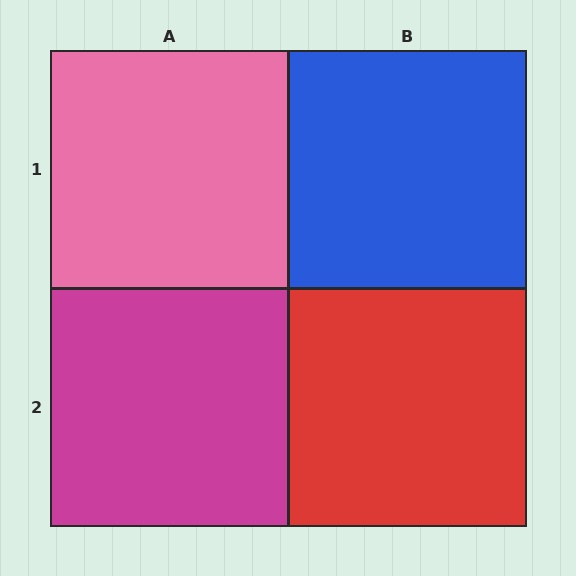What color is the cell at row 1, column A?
Pink.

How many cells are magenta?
1 cell is magenta.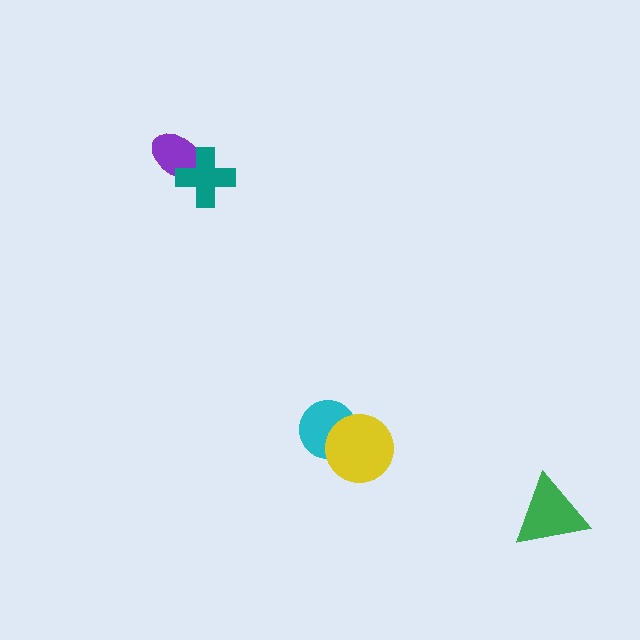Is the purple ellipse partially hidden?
Yes, it is partially covered by another shape.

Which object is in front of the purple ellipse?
The teal cross is in front of the purple ellipse.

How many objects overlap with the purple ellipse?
1 object overlaps with the purple ellipse.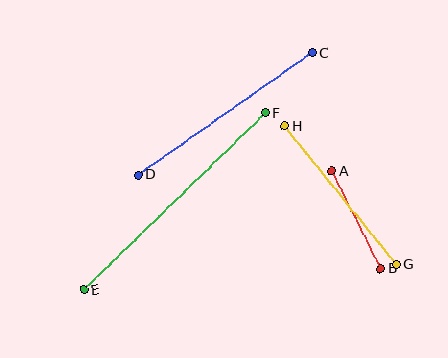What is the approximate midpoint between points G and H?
The midpoint is at approximately (340, 195) pixels.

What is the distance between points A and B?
The distance is approximately 109 pixels.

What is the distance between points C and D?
The distance is approximately 213 pixels.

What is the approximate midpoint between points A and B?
The midpoint is at approximately (356, 220) pixels.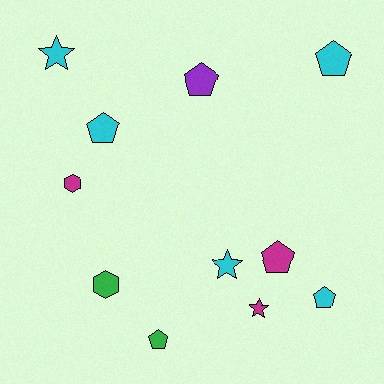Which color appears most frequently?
Cyan, with 5 objects.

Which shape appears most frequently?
Pentagon, with 6 objects.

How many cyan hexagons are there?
There are no cyan hexagons.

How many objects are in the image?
There are 11 objects.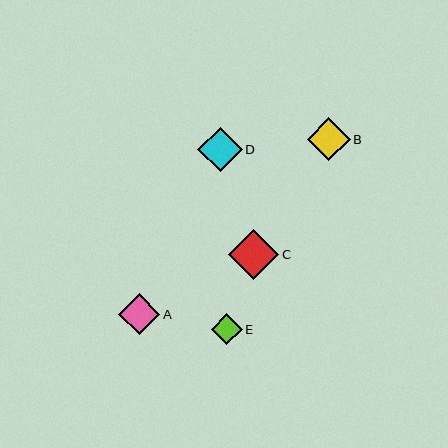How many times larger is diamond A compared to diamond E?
Diamond A is approximately 1.3 times the size of diamond E.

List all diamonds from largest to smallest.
From largest to smallest: C, D, B, A, E.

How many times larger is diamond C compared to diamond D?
Diamond C is approximately 1.1 times the size of diamond D.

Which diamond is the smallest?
Diamond E is the smallest with a size of approximately 31 pixels.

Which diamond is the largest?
Diamond C is the largest with a size of approximately 50 pixels.